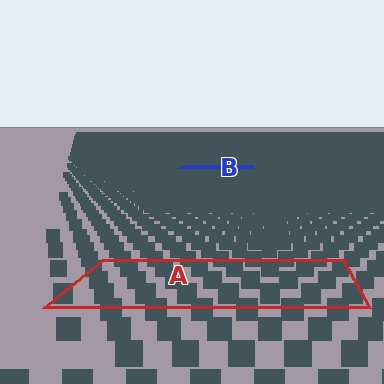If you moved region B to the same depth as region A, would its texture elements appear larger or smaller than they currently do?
They would appear larger. At a closer depth, the same texture elements are projected at a bigger on-screen size.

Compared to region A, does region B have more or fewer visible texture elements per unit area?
Region B has more texture elements per unit area — they are packed more densely because it is farther away.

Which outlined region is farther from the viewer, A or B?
Region B is farther from the viewer — the texture elements inside it appear smaller and more densely packed.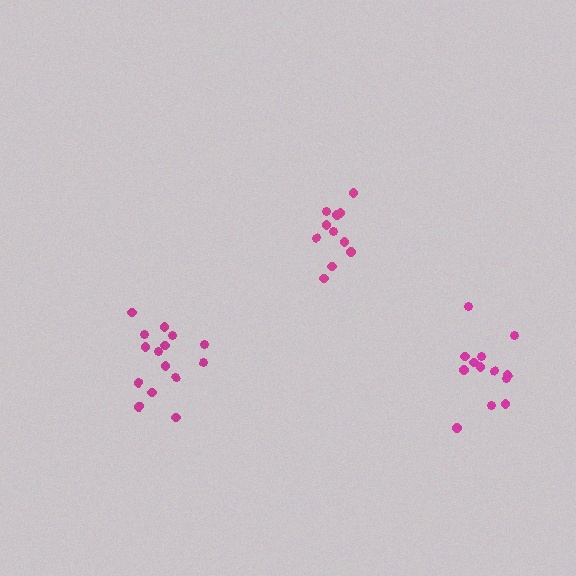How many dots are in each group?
Group 1: 13 dots, Group 2: 11 dots, Group 3: 15 dots (39 total).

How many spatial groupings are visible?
There are 3 spatial groupings.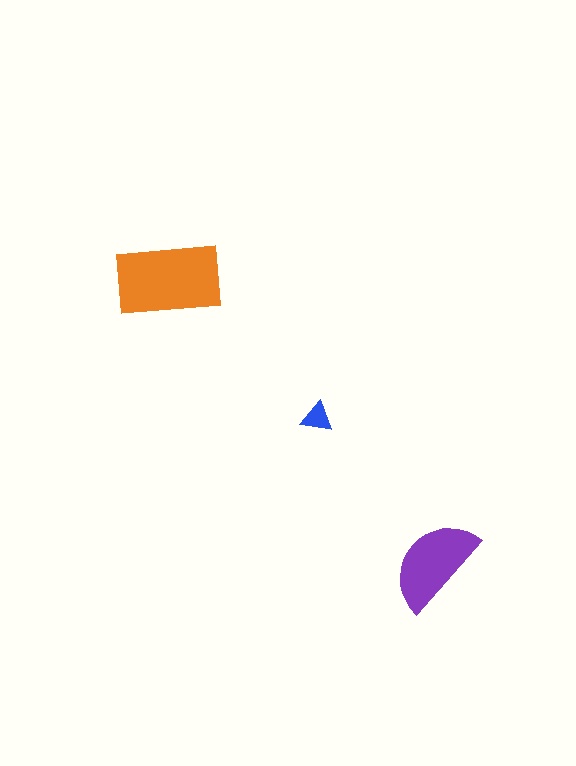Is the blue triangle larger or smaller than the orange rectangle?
Smaller.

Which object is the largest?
The orange rectangle.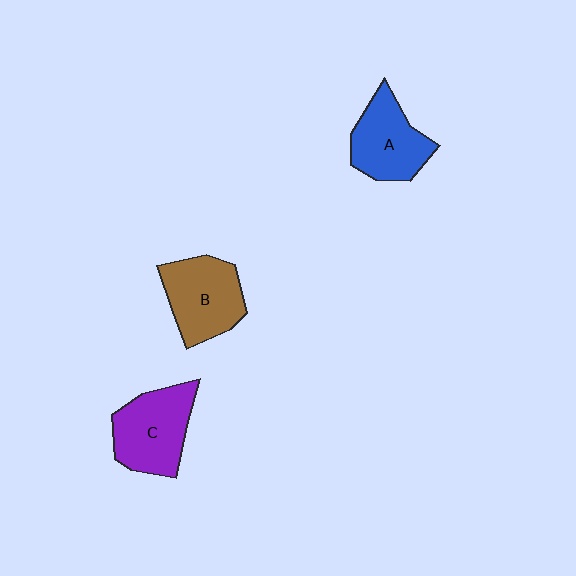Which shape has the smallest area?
Shape A (blue).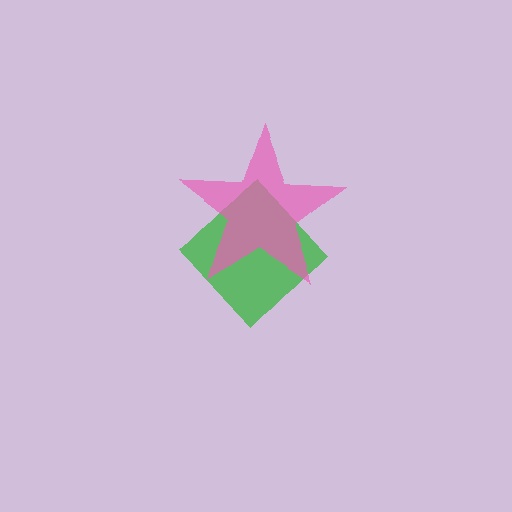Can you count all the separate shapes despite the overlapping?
Yes, there are 2 separate shapes.